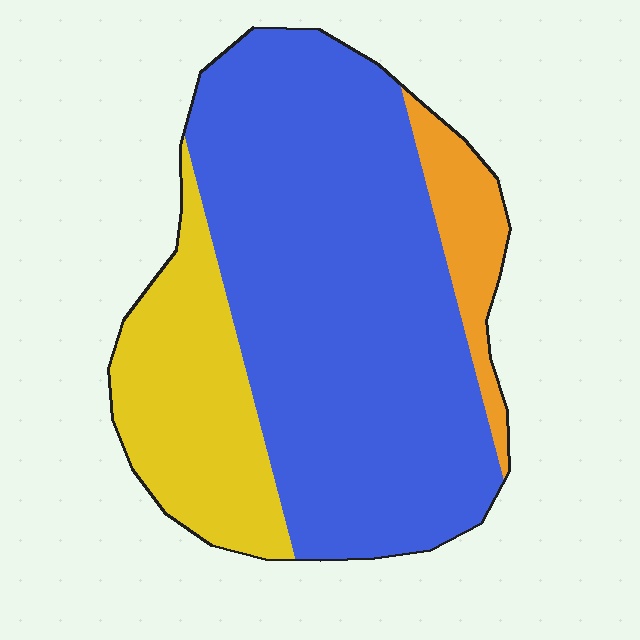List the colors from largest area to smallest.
From largest to smallest: blue, yellow, orange.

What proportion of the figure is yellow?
Yellow covers 23% of the figure.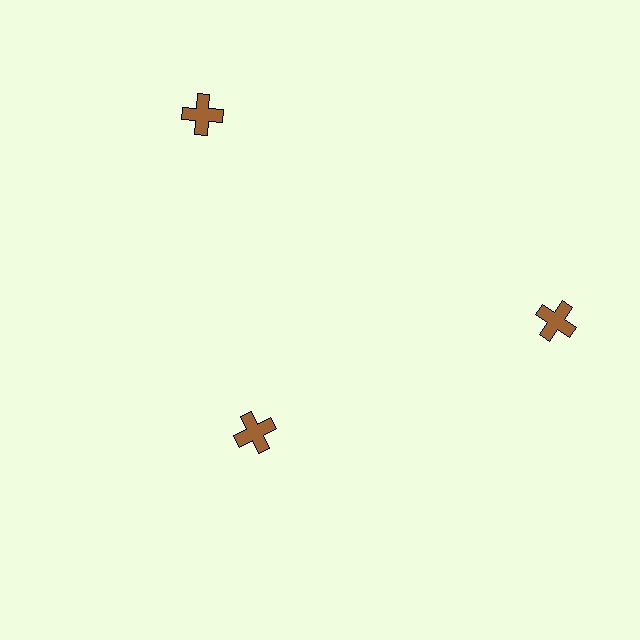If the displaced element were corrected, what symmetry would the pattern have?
It would have 3-fold rotational symmetry — the pattern would map onto itself every 120 degrees.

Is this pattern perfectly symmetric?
No. The 3 brown crosses are arranged in a ring, but one element near the 7 o'clock position is pulled inward toward the center, breaking the 3-fold rotational symmetry.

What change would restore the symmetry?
The symmetry would be restored by moving it outward, back onto the ring so that all 3 crosses sit at equal angles and equal distance from the center.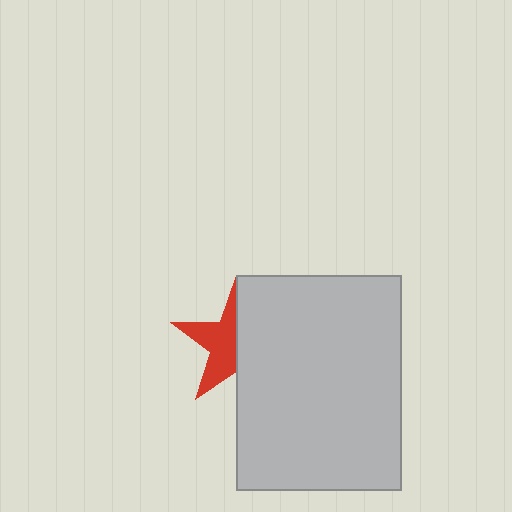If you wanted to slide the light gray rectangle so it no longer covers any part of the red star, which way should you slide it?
Slide it right — that is the most direct way to separate the two shapes.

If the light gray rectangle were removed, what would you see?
You would see the complete red star.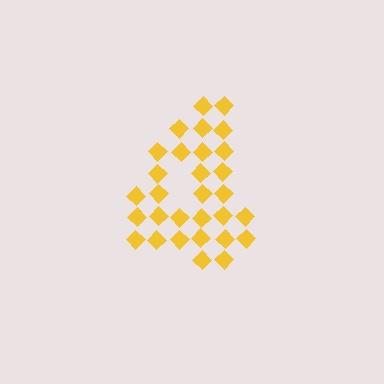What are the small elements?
The small elements are diamonds.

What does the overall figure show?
The overall figure shows the digit 4.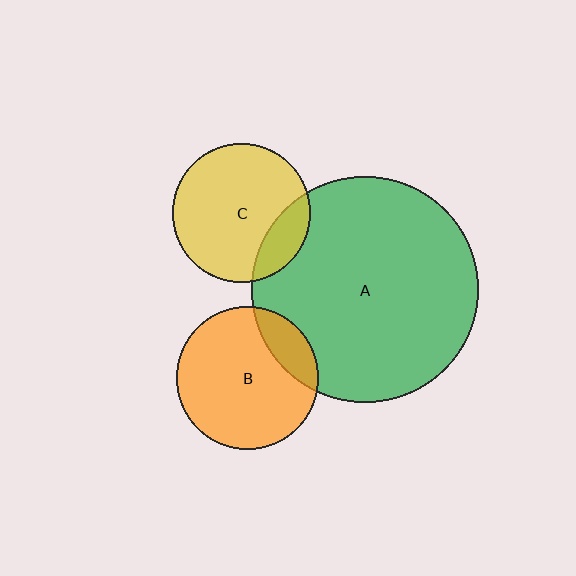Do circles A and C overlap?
Yes.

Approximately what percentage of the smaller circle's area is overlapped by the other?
Approximately 20%.